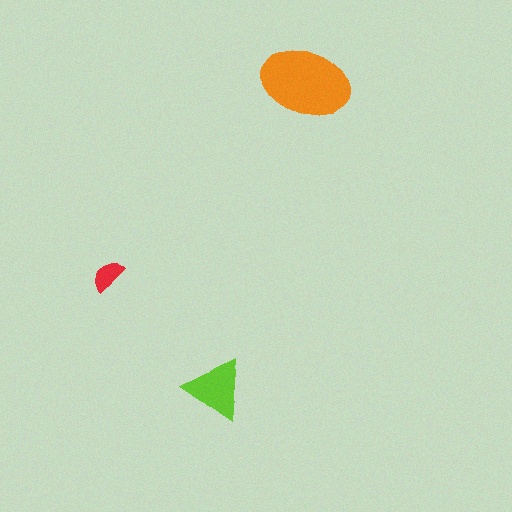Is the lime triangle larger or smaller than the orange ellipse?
Smaller.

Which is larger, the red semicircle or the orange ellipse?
The orange ellipse.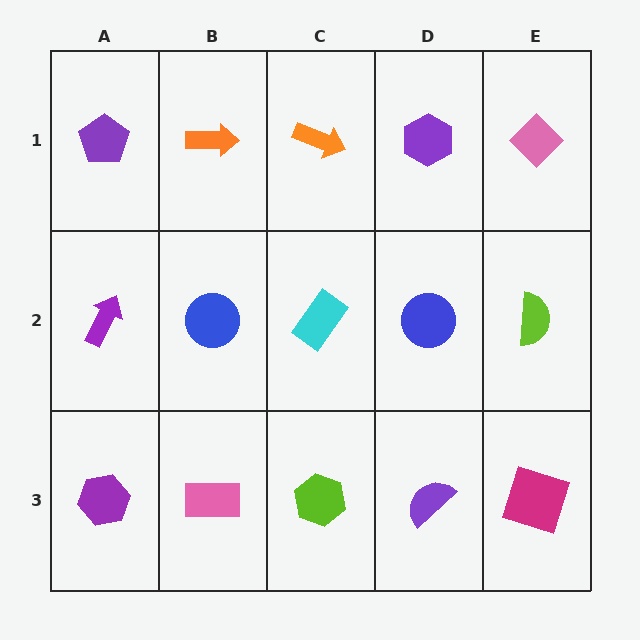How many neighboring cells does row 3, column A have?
2.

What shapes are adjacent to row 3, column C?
A cyan rectangle (row 2, column C), a pink rectangle (row 3, column B), a purple semicircle (row 3, column D).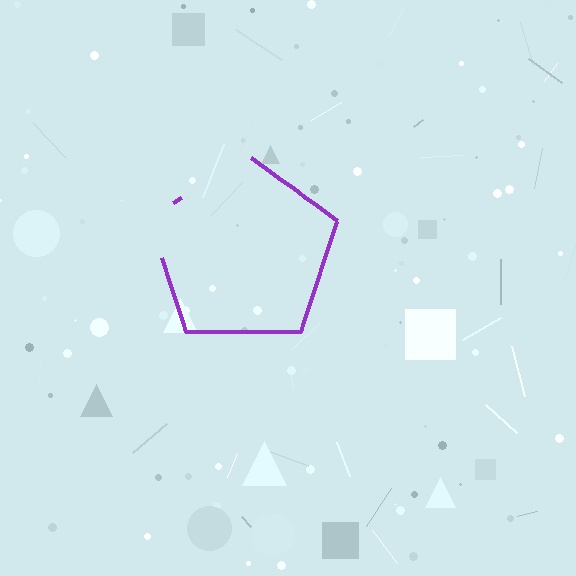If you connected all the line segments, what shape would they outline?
They would outline a pentagon.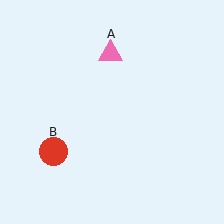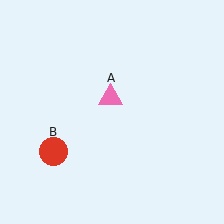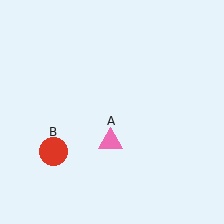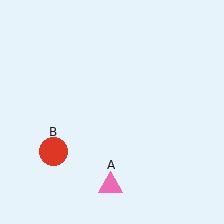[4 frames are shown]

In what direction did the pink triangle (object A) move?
The pink triangle (object A) moved down.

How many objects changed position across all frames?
1 object changed position: pink triangle (object A).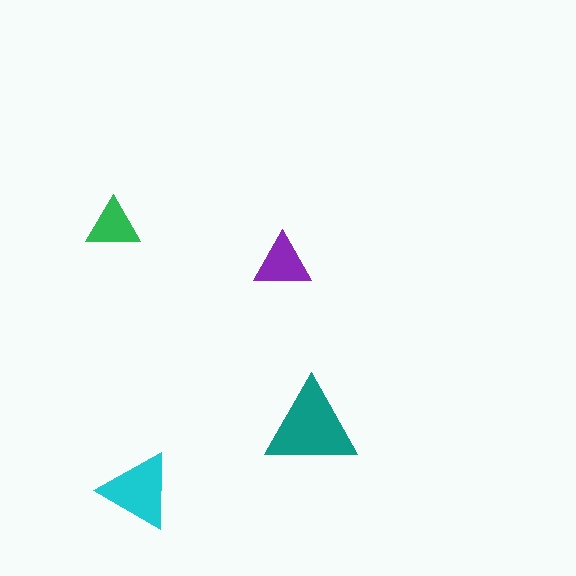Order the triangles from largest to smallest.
the teal one, the cyan one, the purple one, the green one.